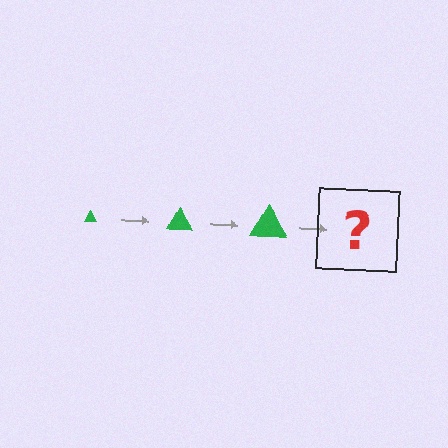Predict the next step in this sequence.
The next step is a green triangle, larger than the previous one.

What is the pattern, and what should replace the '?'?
The pattern is that the triangle gets progressively larger each step. The '?' should be a green triangle, larger than the previous one.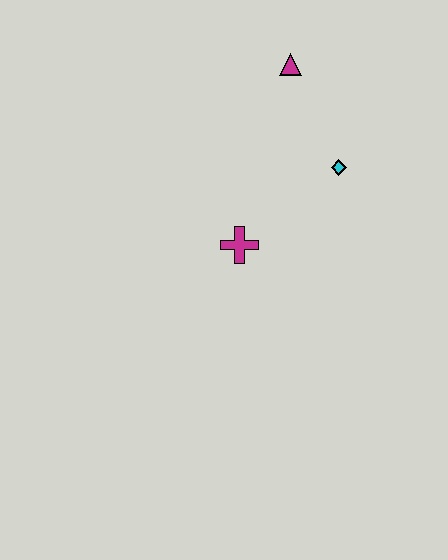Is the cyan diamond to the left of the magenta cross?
No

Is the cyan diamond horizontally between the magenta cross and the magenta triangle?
No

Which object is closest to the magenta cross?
The cyan diamond is closest to the magenta cross.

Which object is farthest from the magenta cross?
The magenta triangle is farthest from the magenta cross.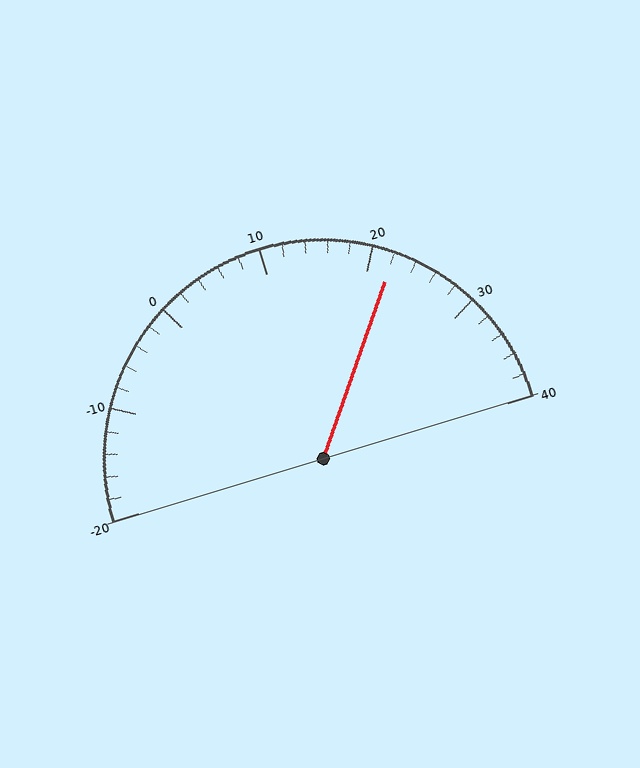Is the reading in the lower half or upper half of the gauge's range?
The reading is in the upper half of the range (-20 to 40).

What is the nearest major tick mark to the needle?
The nearest major tick mark is 20.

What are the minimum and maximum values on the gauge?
The gauge ranges from -20 to 40.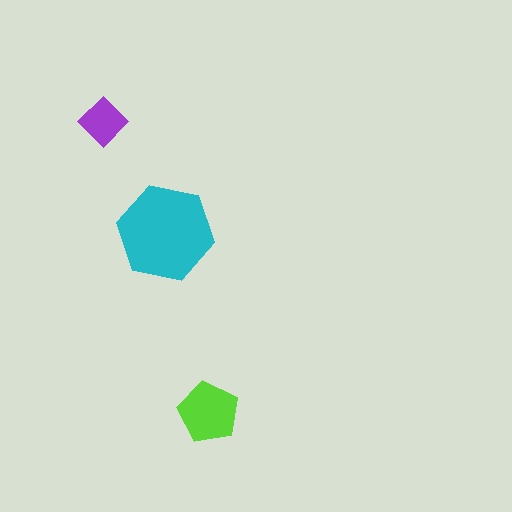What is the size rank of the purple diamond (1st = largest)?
3rd.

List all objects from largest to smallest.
The cyan hexagon, the lime pentagon, the purple diamond.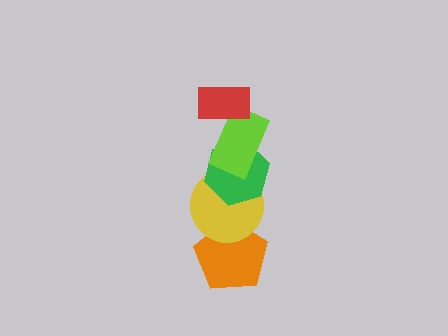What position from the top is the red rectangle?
The red rectangle is 1st from the top.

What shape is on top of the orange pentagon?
The yellow circle is on top of the orange pentagon.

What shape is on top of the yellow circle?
The green hexagon is on top of the yellow circle.